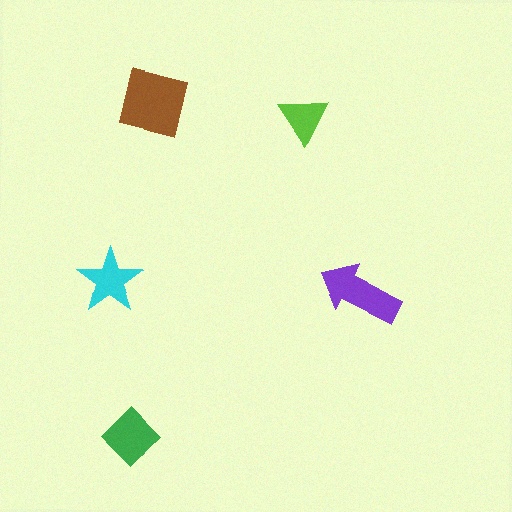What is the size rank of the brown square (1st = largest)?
1st.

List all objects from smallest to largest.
The lime triangle, the cyan star, the green diamond, the purple arrow, the brown square.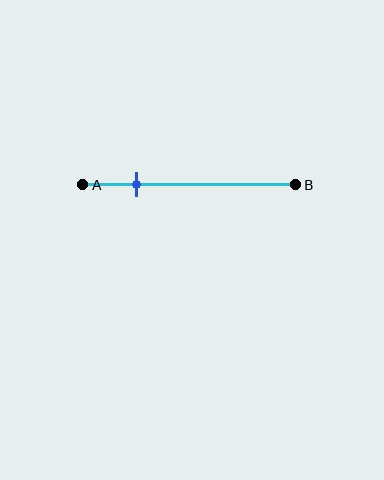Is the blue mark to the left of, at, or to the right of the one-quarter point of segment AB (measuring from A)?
The blue mark is approximately at the one-quarter point of segment AB.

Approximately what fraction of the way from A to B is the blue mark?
The blue mark is approximately 25% of the way from A to B.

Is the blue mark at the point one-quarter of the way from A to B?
Yes, the mark is approximately at the one-quarter point.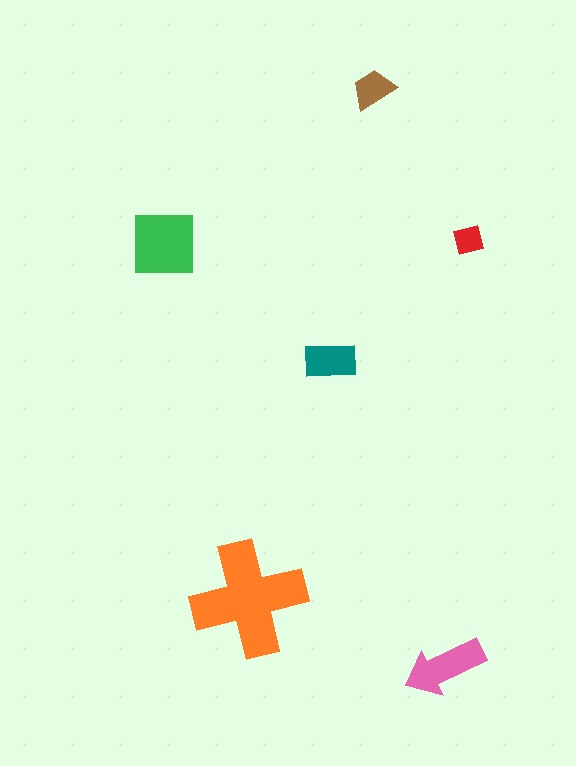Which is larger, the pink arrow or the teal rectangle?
The pink arrow.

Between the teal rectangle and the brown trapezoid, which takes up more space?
The teal rectangle.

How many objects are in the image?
There are 6 objects in the image.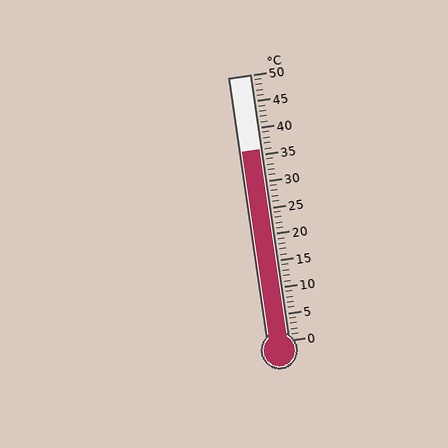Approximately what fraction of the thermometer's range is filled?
The thermometer is filled to approximately 70% of its range.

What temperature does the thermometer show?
The thermometer shows approximately 36°C.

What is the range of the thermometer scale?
The thermometer scale ranges from 0°C to 50°C.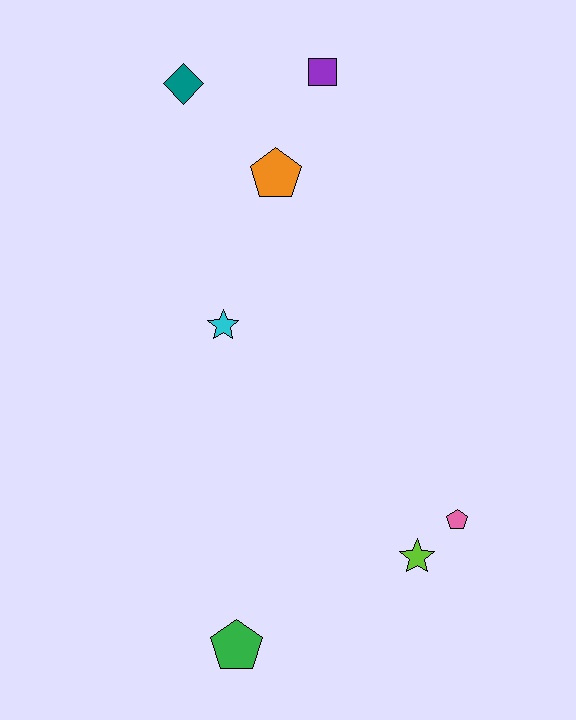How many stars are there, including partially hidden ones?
There are 2 stars.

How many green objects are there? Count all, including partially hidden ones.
There is 1 green object.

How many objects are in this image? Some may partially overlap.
There are 7 objects.